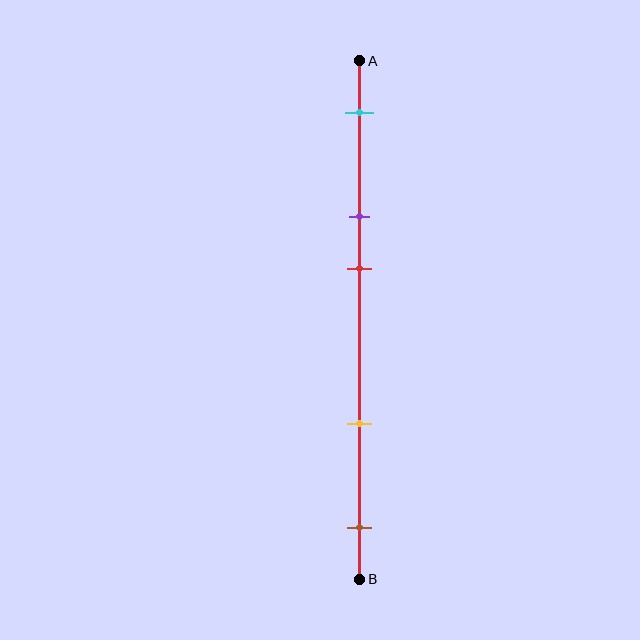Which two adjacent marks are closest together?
The purple and red marks are the closest adjacent pair.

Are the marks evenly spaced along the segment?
No, the marks are not evenly spaced.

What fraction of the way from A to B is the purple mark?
The purple mark is approximately 30% (0.3) of the way from A to B.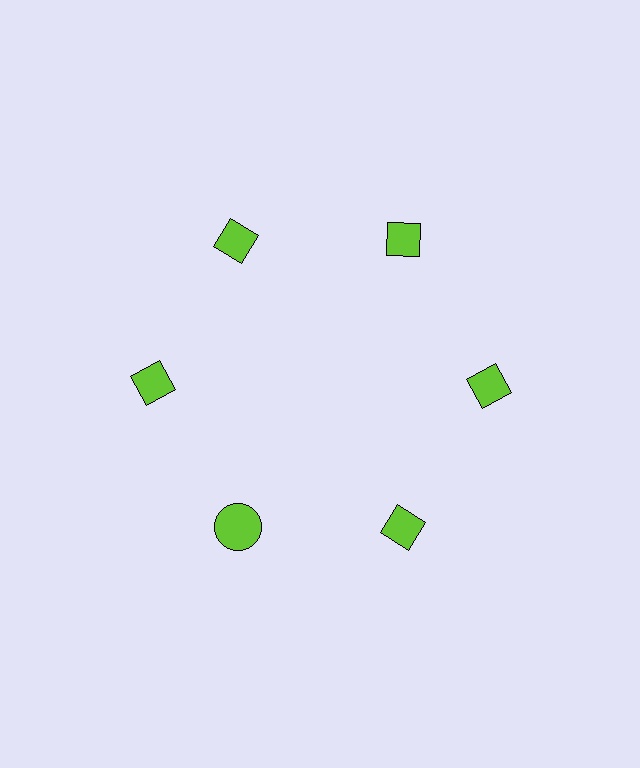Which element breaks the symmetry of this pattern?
The lime circle at roughly the 7 o'clock position breaks the symmetry. All other shapes are lime diamonds.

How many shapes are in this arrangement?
There are 6 shapes arranged in a ring pattern.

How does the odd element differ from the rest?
It has a different shape: circle instead of diamond.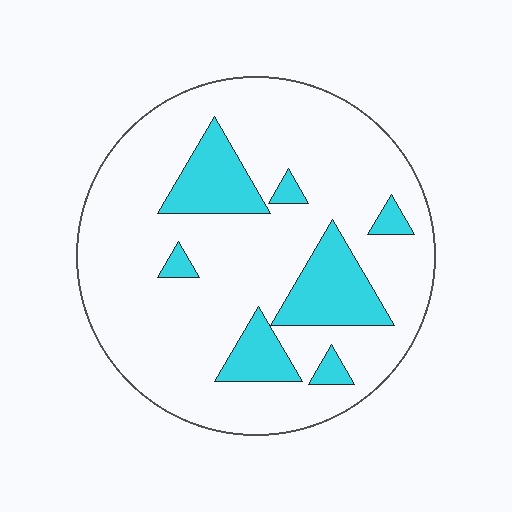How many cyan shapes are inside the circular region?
7.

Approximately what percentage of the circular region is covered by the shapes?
Approximately 20%.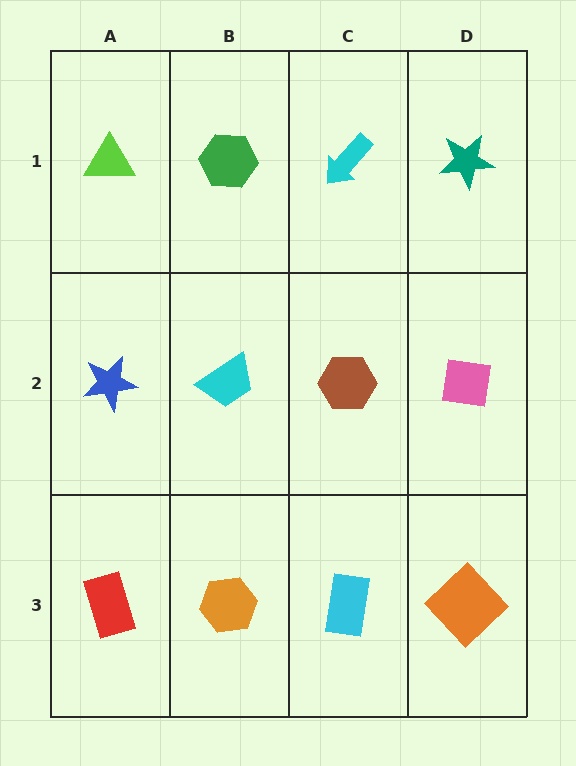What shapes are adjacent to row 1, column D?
A pink square (row 2, column D), a cyan arrow (row 1, column C).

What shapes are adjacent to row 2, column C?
A cyan arrow (row 1, column C), a cyan rectangle (row 3, column C), a cyan trapezoid (row 2, column B), a pink square (row 2, column D).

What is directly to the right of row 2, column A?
A cyan trapezoid.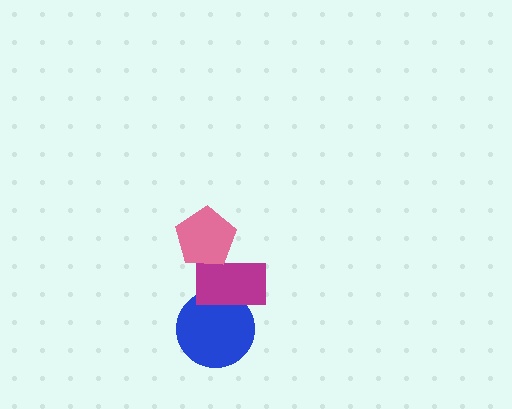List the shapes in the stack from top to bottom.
From top to bottom: the pink pentagon, the magenta rectangle, the blue circle.